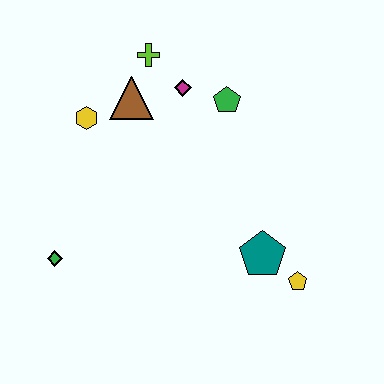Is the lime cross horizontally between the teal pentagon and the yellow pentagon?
No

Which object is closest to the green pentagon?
The magenta diamond is closest to the green pentagon.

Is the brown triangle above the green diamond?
Yes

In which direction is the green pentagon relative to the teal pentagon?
The green pentagon is above the teal pentagon.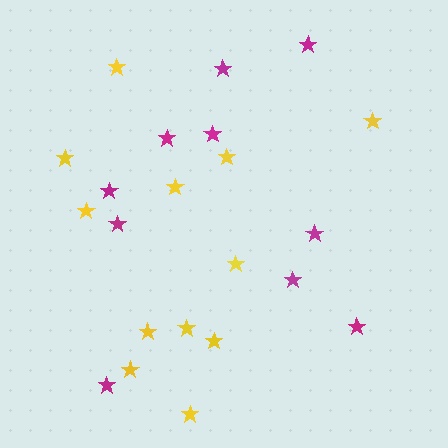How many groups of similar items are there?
There are 2 groups: one group of yellow stars (12) and one group of magenta stars (10).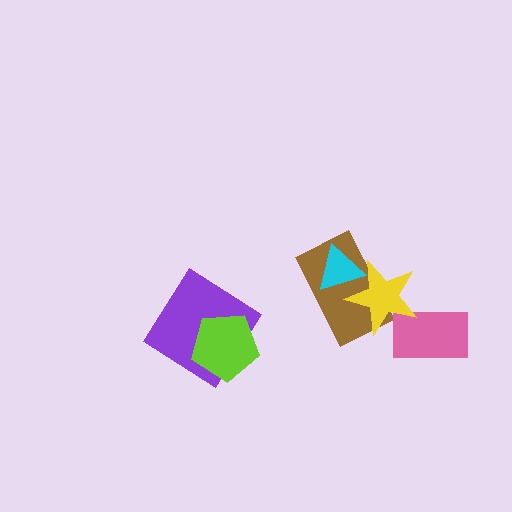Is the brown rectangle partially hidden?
Yes, it is partially covered by another shape.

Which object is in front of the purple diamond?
The lime pentagon is in front of the purple diamond.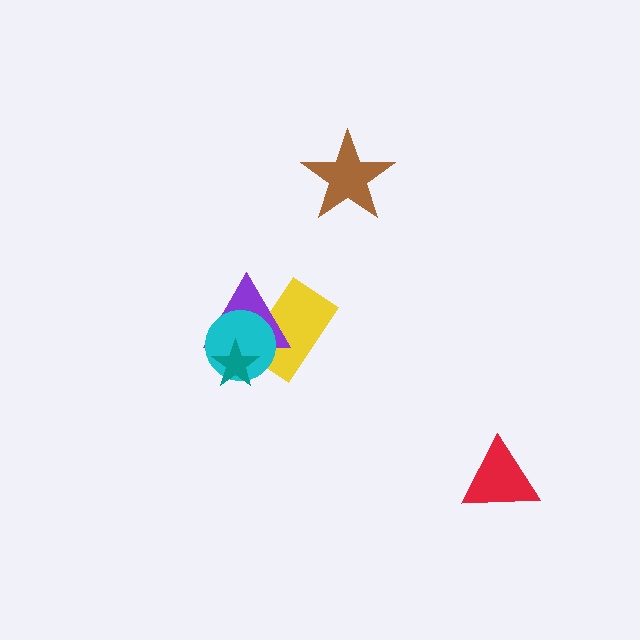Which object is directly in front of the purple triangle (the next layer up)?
The cyan circle is directly in front of the purple triangle.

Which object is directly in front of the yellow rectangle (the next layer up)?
The purple triangle is directly in front of the yellow rectangle.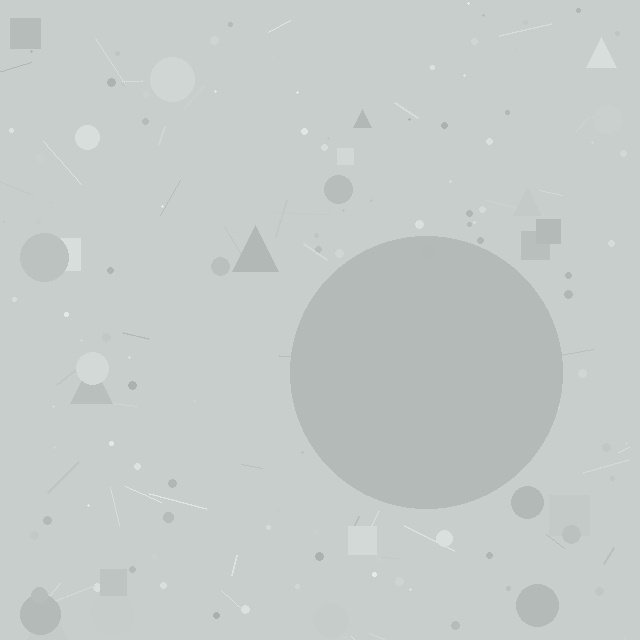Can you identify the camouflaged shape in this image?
The camouflaged shape is a circle.